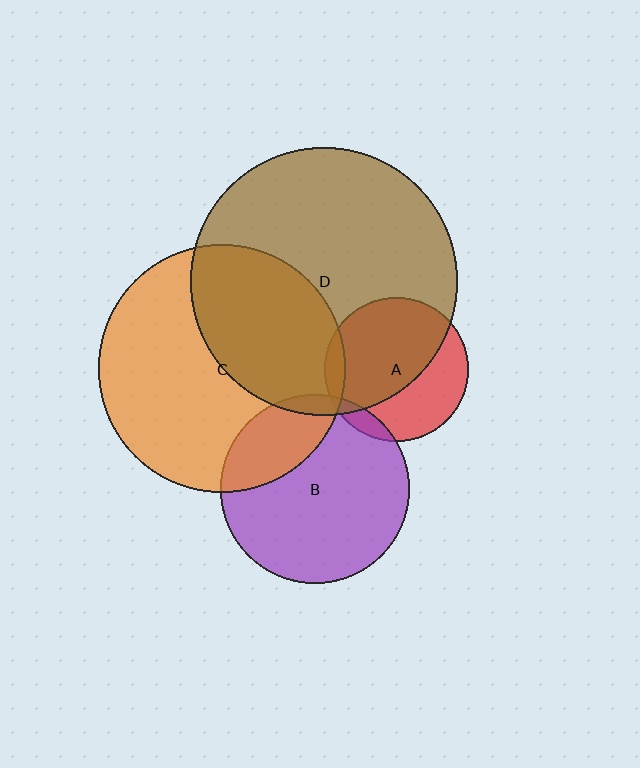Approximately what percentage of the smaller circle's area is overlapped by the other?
Approximately 5%.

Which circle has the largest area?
Circle D (brown).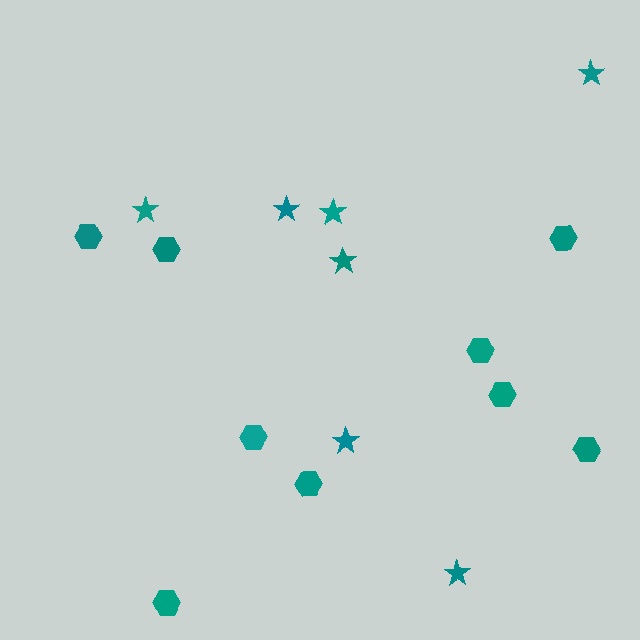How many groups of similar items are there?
There are 2 groups: one group of stars (7) and one group of hexagons (9).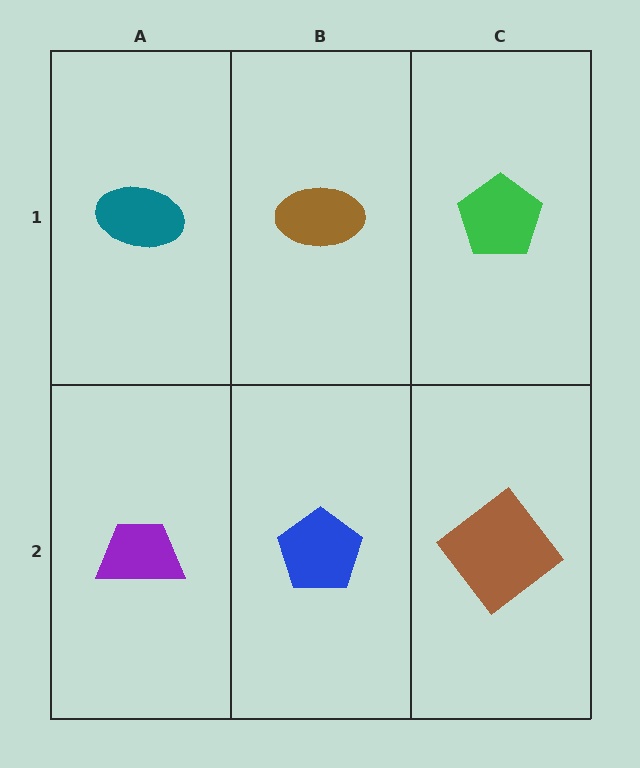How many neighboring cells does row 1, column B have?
3.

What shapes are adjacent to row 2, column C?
A green pentagon (row 1, column C), a blue pentagon (row 2, column B).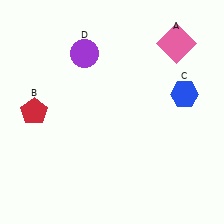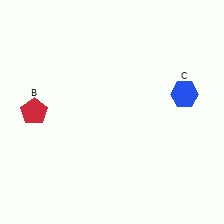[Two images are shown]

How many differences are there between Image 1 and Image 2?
There are 2 differences between the two images.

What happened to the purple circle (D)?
The purple circle (D) was removed in Image 2. It was in the top-left area of Image 1.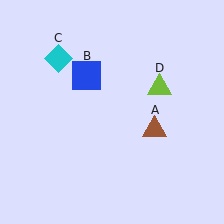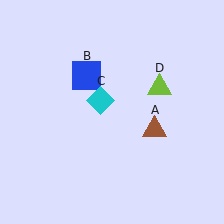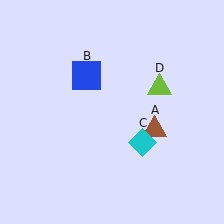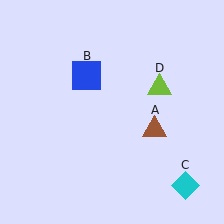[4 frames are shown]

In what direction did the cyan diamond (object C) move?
The cyan diamond (object C) moved down and to the right.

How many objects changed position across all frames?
1 object changed position: cyan diamond (object C).